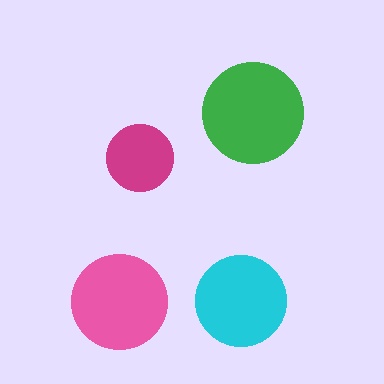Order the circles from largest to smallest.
the green one, the pink one, the cyan one, the magenta one.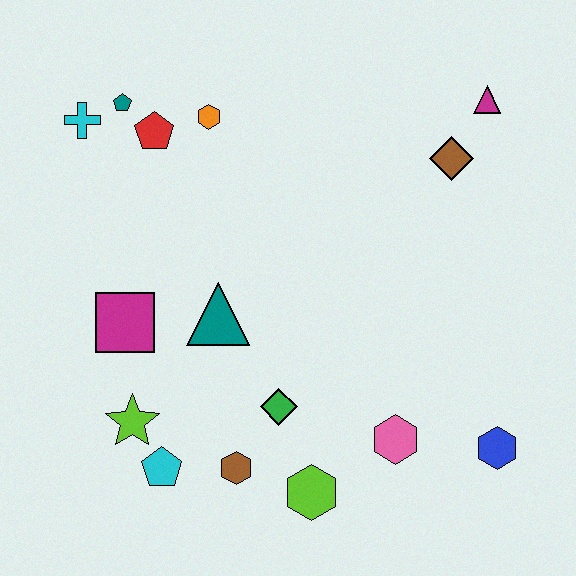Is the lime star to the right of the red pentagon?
No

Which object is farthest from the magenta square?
The magenta triangle is farthest from the magenta square.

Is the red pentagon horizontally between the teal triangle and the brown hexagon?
No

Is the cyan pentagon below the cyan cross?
Yes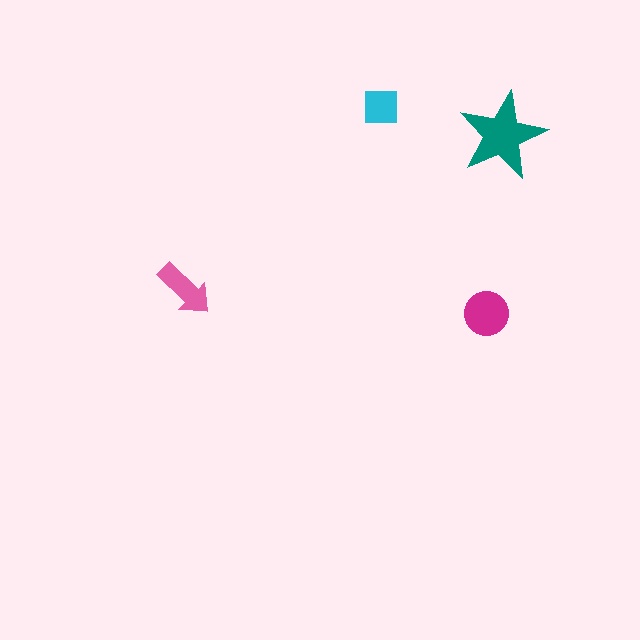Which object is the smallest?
The cyan square.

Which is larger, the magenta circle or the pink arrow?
The magenta circle.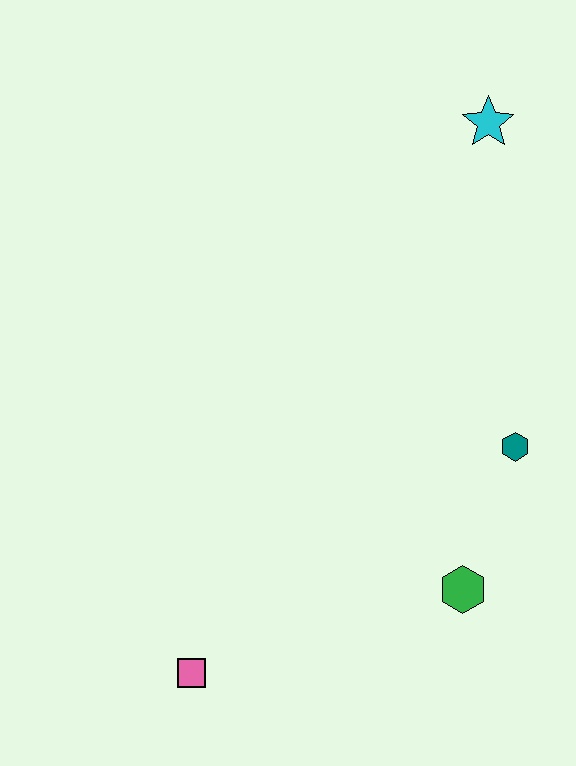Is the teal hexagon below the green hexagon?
No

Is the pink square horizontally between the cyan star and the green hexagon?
No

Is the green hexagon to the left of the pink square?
No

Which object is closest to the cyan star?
The teal hexagon is closest to the cyan star.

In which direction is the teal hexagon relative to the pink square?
The teal hexagon is to the right of the pink square.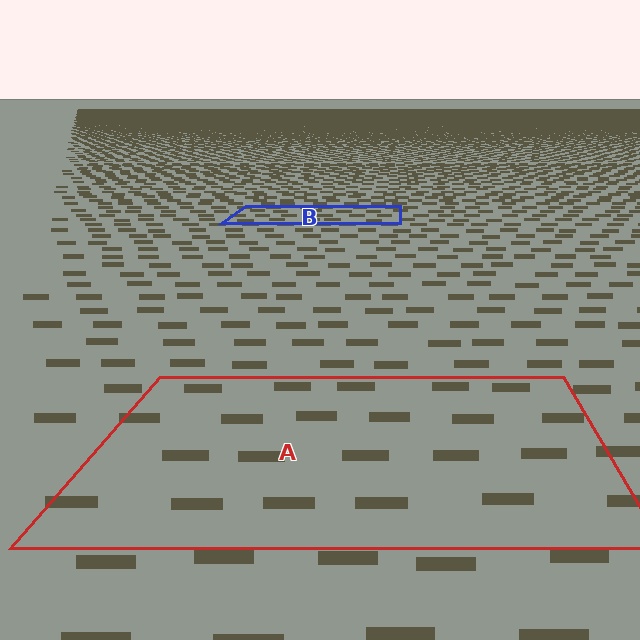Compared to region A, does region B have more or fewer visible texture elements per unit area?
Region B has more texture elements per unit area — they are packed more densely because it is farther away.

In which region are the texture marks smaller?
The texture marks are smaller in region B, because it is farther away.